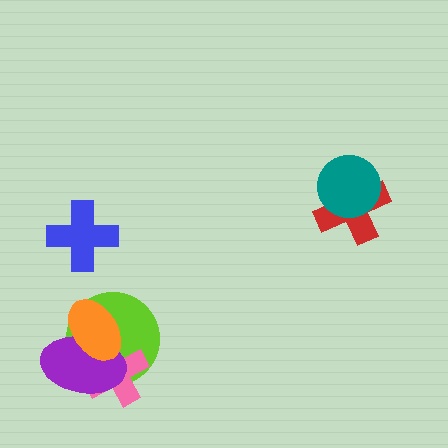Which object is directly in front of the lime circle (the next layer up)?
The pink cross is directly in front of the lime circle.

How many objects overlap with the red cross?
1 object overlaps with the red cross.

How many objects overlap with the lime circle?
3 objects overlap with the lime circle.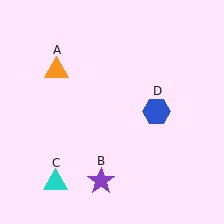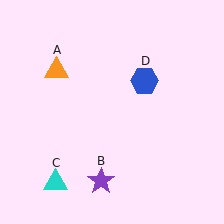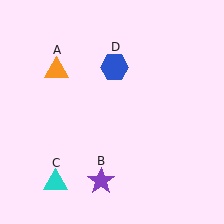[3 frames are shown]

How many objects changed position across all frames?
1 object changed position: blue hexagon (object D).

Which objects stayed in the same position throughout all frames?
Orange triangle (object A) and purple star (object B) and cyan triangle (object C) remained stationary.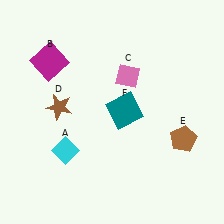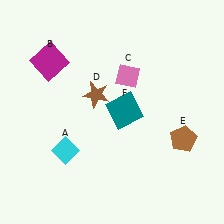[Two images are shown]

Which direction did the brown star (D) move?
The brown star (D) moved right.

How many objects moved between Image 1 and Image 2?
1 object moved between the two images.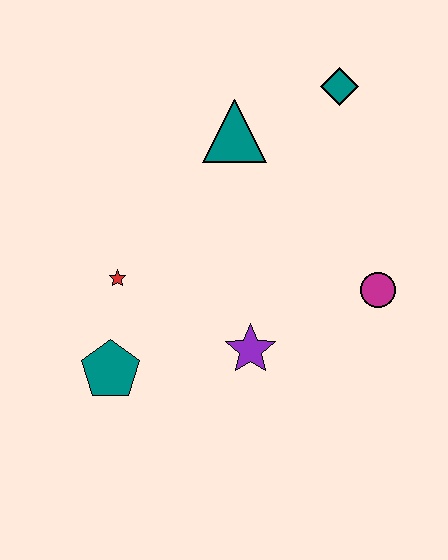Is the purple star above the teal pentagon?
Yes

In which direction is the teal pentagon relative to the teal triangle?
The teal pentagon is below the teal triangle.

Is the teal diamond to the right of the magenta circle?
No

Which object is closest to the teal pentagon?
The red star is closest to the teal pentagon.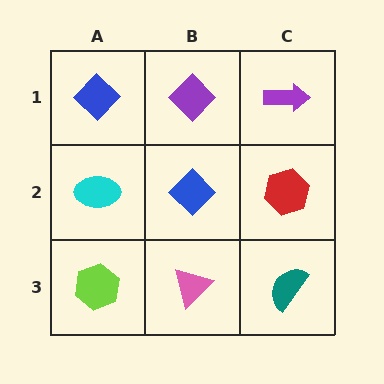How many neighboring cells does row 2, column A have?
3.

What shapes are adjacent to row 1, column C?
A red hexagon (row 2, column C), a purple diamond (row 1, column B).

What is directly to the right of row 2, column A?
A blue diamond.